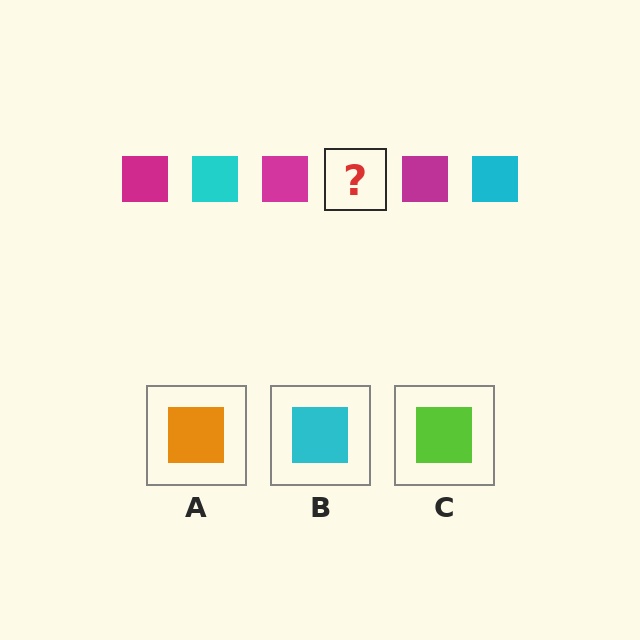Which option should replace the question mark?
Option B.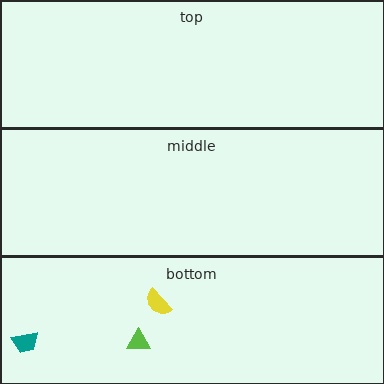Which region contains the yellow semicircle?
The bottom region.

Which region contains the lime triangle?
The bottom region.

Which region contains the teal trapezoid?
The bottom region.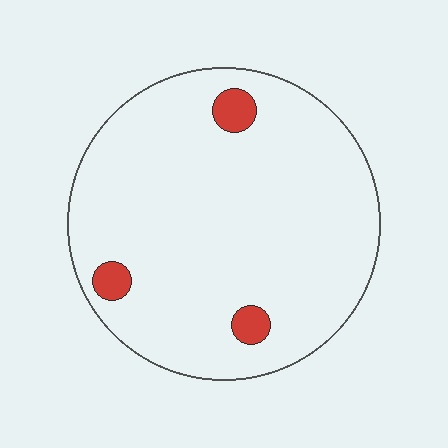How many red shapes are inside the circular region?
3.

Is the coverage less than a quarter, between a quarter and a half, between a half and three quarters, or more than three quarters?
Less than a quarter.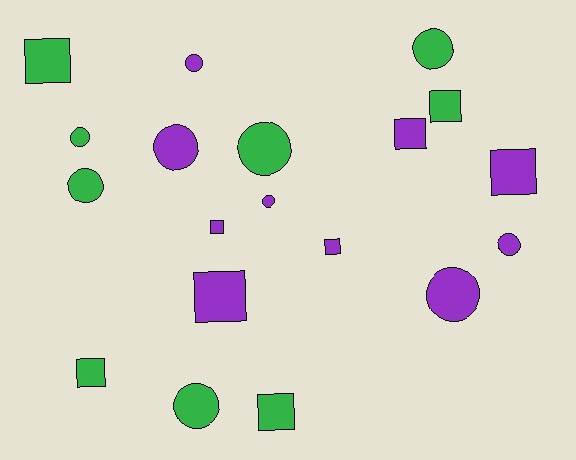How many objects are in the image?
There are 19 objects.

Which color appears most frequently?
Purple, with 10 objects.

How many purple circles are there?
There are 5 purple circles.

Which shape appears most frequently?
Circle, with 10 objects.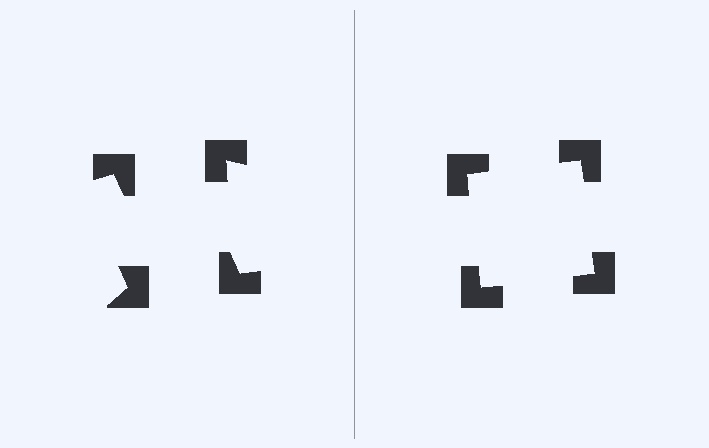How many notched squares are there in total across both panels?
8 — 4 on each side.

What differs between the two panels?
The notched squares are positioned identically on both sides; only the wedge orientations differ. On the right they align to a square; on the left they are misaligned.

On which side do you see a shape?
An illusory square appears on the right side. On the left side the wedge cuts are rotated, so no coherent shape forms.